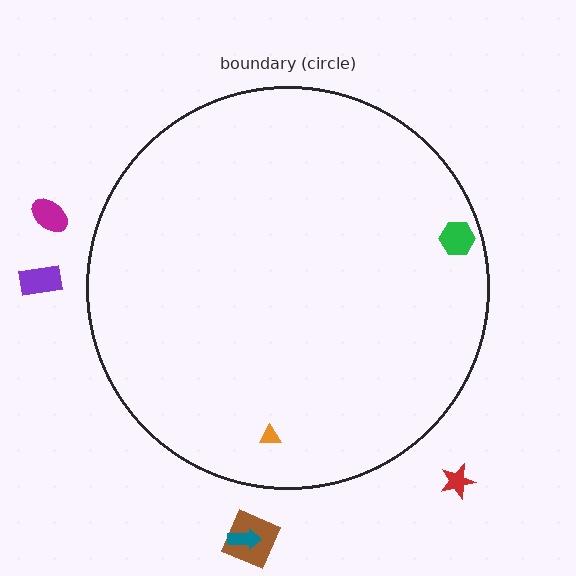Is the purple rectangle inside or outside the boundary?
Outside.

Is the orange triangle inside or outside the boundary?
Inside.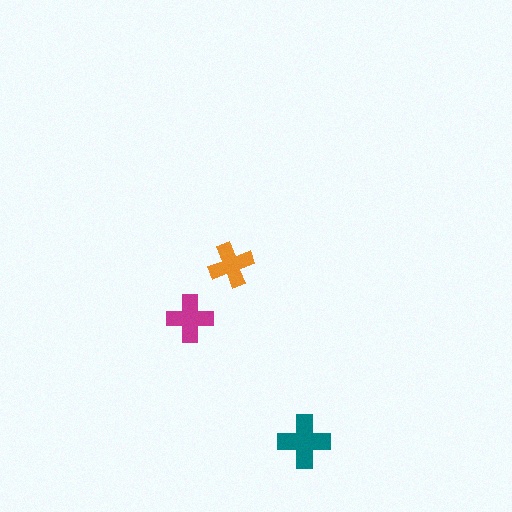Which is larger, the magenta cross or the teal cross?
The teal one.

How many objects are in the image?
There are 3 objects in the image.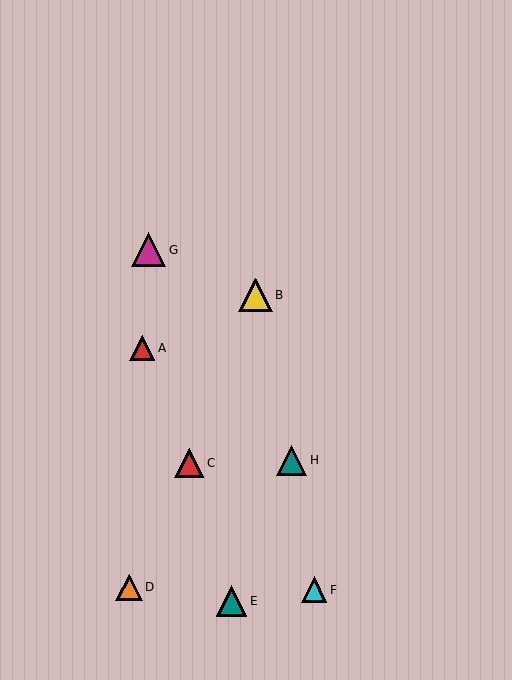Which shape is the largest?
The magenta triangle (labeled G) is the largest.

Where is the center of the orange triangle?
The center of the orange triangle is at (129, 587).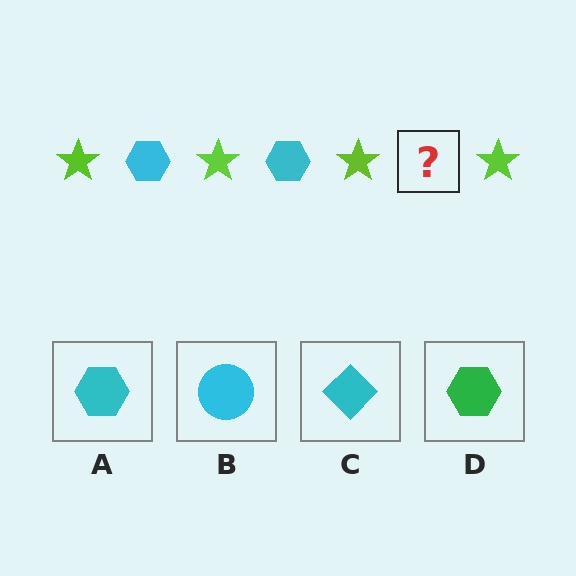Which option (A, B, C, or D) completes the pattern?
A.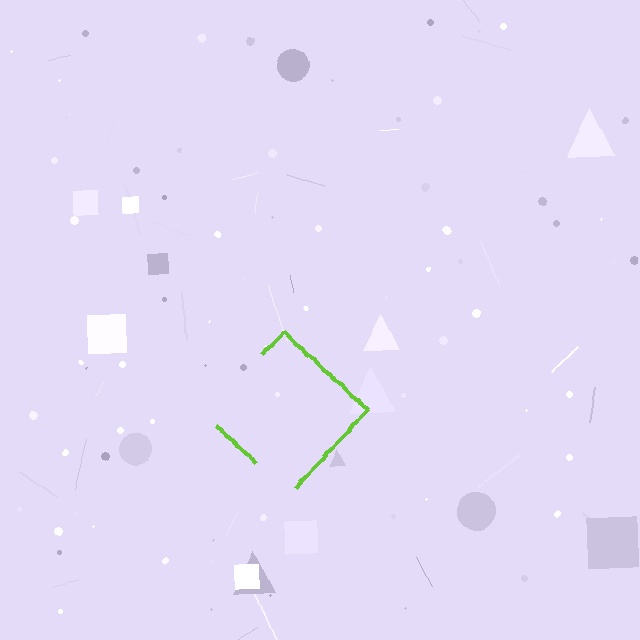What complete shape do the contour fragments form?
The contour fragments form a diamond.